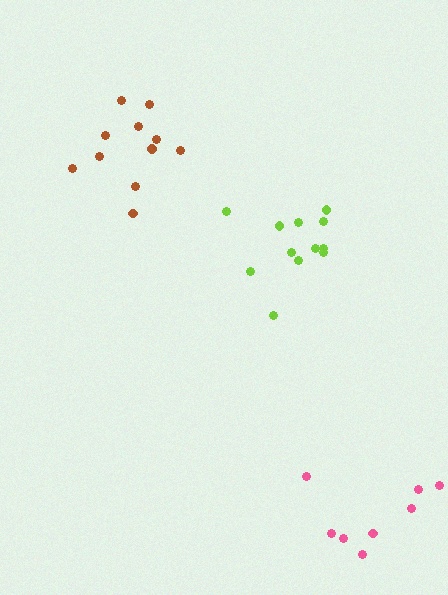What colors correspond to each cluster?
The clusters are colored: brown, pink, lime.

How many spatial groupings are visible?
There are 3 spatial groupings.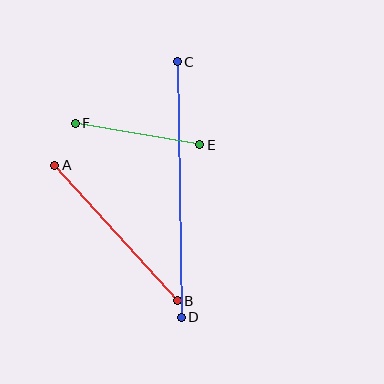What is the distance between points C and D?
The distance is approximately 256 pixels.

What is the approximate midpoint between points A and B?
The midpoint is at approximately (116, 233) pixels.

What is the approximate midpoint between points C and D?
The midpoint is at approximately (179, 189) pixels.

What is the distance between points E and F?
The distance is approximately 126 pixels.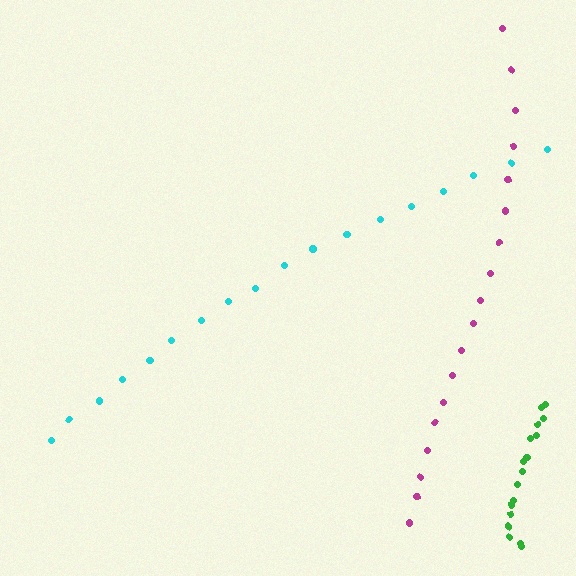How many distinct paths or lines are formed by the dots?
There are 3 distinct paths.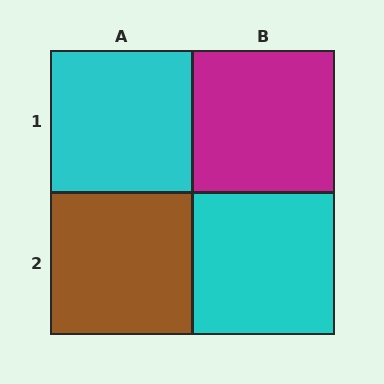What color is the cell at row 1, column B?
Magenta.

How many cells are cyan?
2 cells are cyan.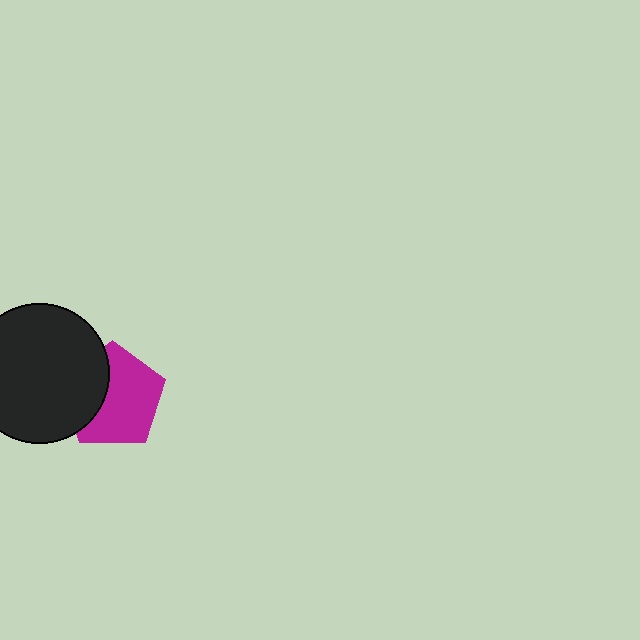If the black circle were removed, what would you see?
You would see the complete magenta pentagon.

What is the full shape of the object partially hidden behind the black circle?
The partially hidden object is a magenta pentagon.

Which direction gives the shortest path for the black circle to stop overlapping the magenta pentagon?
Moving left gives the shortest separation.